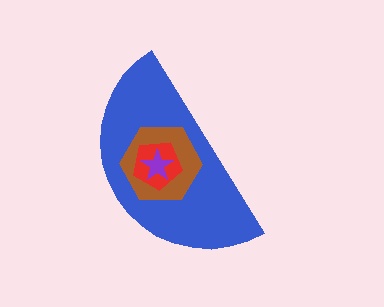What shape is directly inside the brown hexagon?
The red pentagon.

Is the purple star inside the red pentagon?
Yes.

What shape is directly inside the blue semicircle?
The brown hexagon.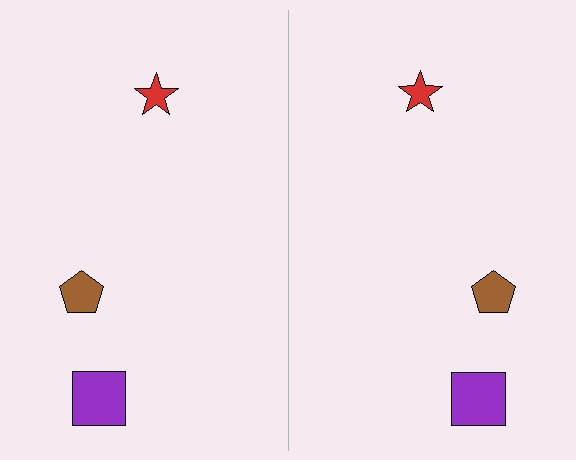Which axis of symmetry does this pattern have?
The pattern has a vertical axis of symmetry running through the center of the image.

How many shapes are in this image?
There are 6 shapes in this image.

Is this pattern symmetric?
Yes, this pattern has bilateral (reflection) symmetry.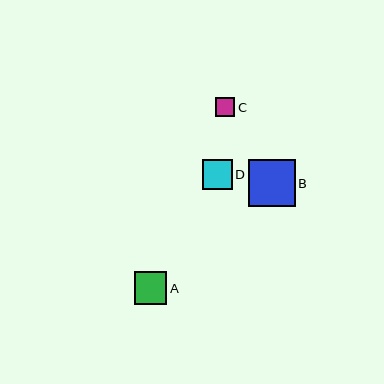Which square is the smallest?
Square C is the smallest with a size of approximately 19 pixels.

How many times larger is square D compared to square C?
Square D is approximately 1.5 times the size of square C.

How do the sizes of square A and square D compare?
Square A and square D are approximately the same size.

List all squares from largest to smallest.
From largest to smallest: B, A, D, C.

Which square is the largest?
Square B is the largest with a size of approximately 47 pixels.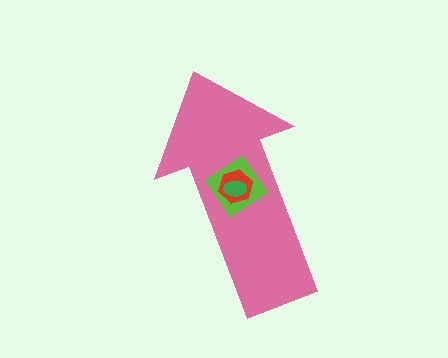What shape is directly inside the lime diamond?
The red hexagon.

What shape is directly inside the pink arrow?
The lime diamond.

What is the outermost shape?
The pink arrow.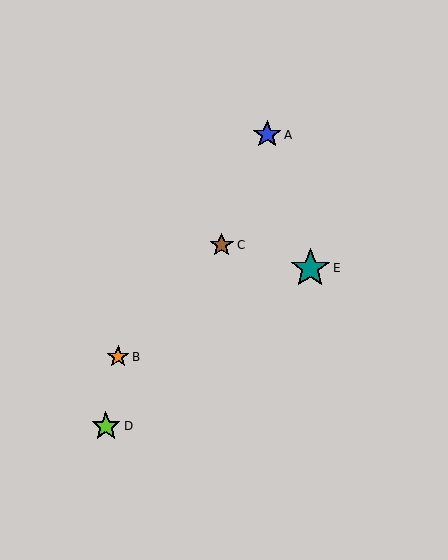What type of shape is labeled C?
Shape C is a brown star.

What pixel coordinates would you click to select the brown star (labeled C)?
Click at (222, 245) to select the brown star C.